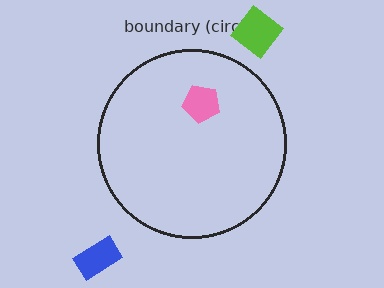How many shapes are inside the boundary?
1 inside, 2 outside.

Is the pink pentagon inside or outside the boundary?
Inside.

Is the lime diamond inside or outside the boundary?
Outside.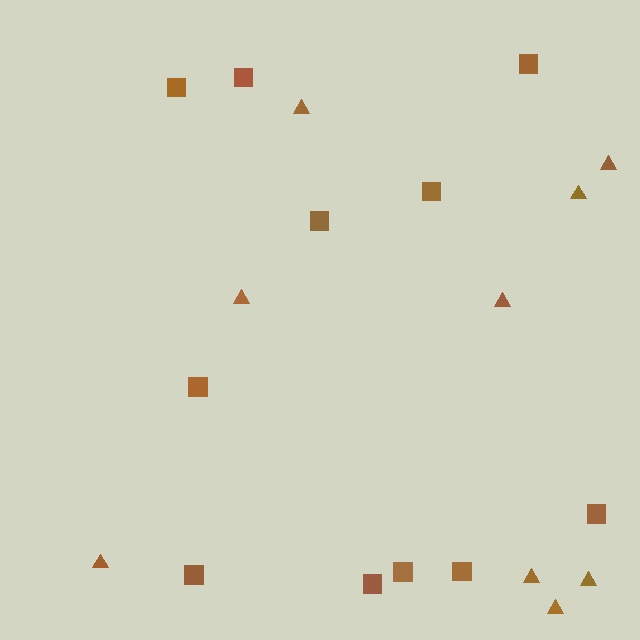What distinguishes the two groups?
There are 2 groups: one group of squares (11) and one group of triangles (9).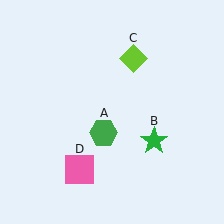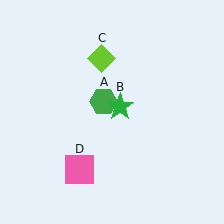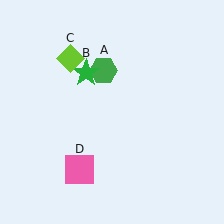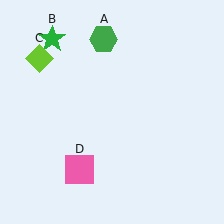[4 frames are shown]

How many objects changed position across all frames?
3 objects changed position: green hexagon (object A), green star (object B), lime diamond (object C).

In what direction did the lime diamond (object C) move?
The lime diamond (object C) moved left.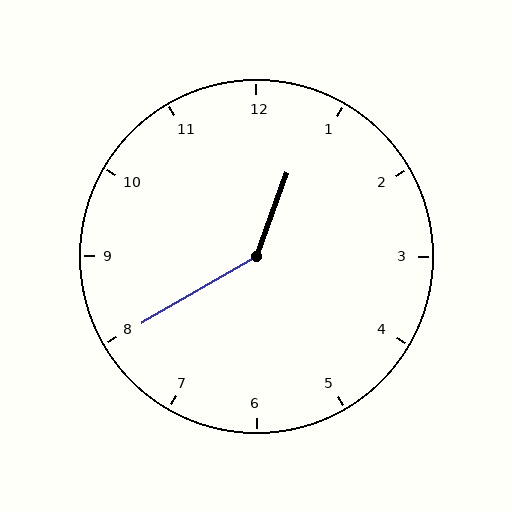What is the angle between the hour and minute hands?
Approximately 140 degrees.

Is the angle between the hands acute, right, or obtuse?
It is obtuse.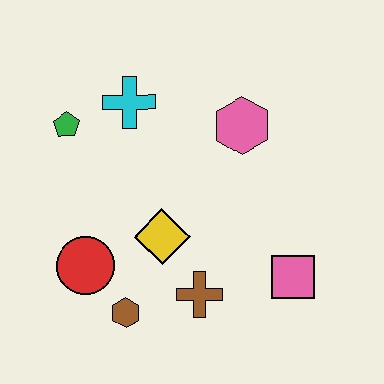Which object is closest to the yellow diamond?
The brown cross is closest to the yellow diamond.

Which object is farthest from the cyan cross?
The pink square is farthest from the cyan cross.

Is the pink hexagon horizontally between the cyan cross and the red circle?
No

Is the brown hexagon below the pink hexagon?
Yes